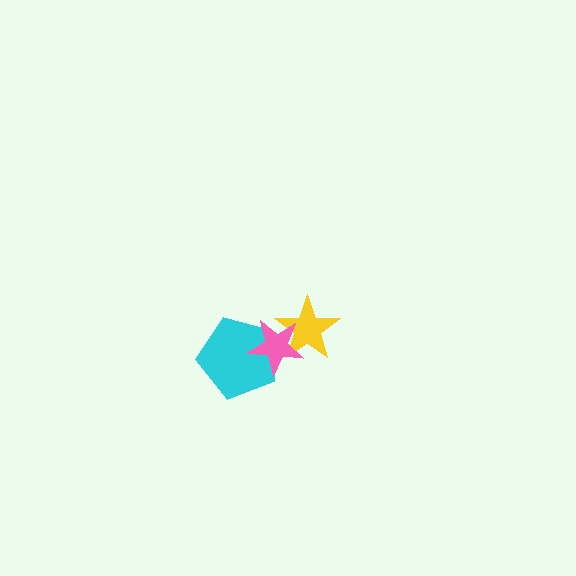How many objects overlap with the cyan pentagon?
1 object overlaps with the cyan pentagon.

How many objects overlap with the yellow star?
1 object overlaps with the yellow star.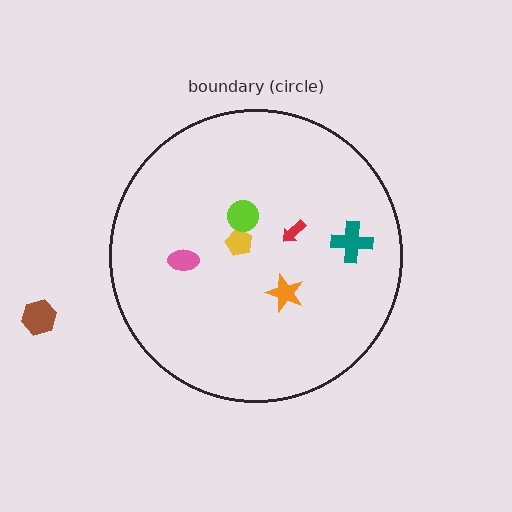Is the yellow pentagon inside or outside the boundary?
Inside.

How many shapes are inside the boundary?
6 inside, 1 outside.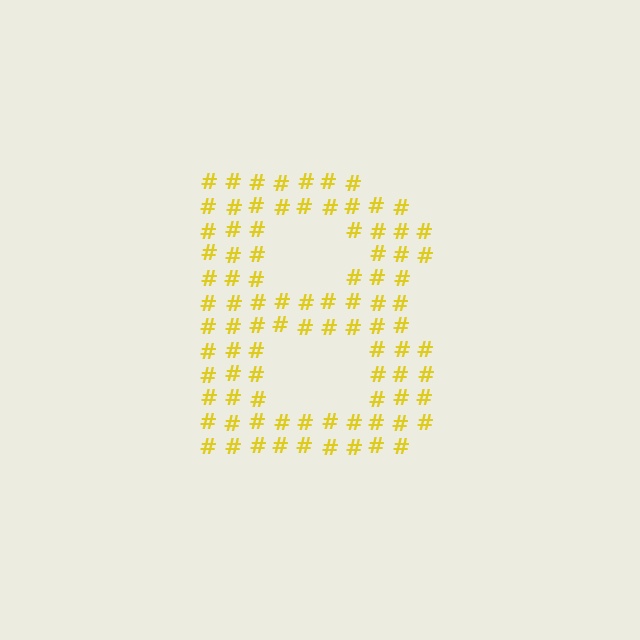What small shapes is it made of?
It is made of small hash symbols.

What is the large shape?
The large shape is the letter B.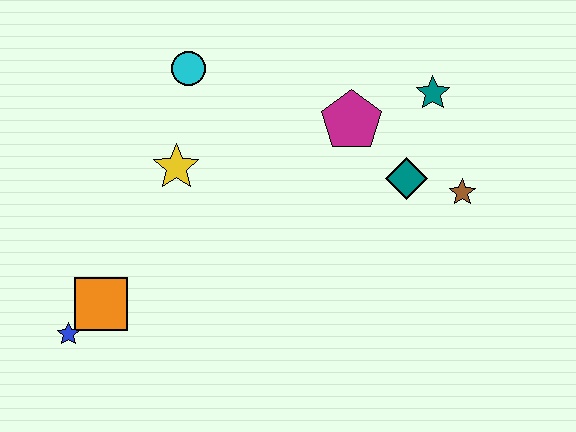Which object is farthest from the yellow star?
The brown star is farthest from the yellow star.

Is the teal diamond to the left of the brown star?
Yes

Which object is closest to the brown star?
The teal diamond is closest to the brown star.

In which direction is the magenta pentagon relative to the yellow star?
The magenta pentagon is to the right of the yellow star.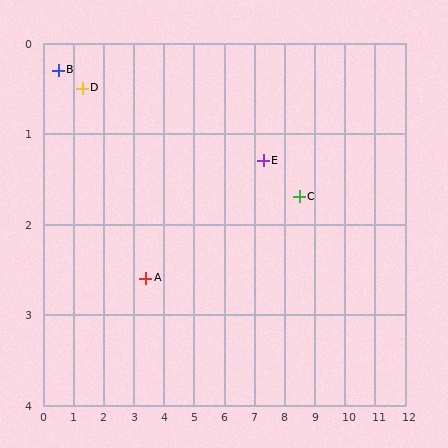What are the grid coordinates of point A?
Point A is at approximately (3.4, 2.6).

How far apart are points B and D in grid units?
Points B and D are about 0.8 grid units apart.